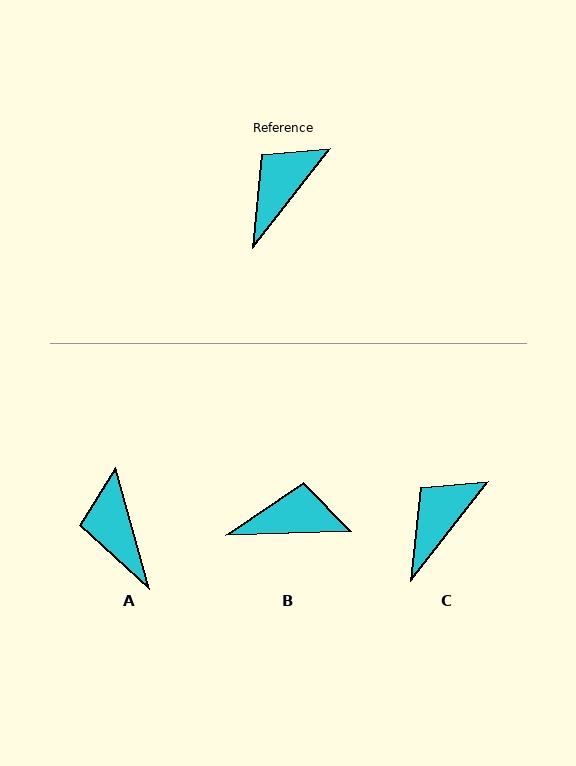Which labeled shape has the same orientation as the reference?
C.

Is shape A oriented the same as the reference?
No, it is off by about 54 degrees.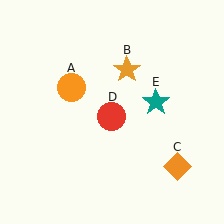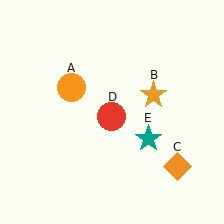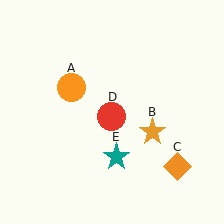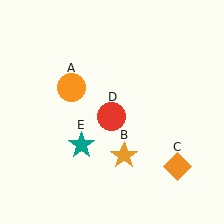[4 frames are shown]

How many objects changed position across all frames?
2 objects changed position: orange star (object B), teal star (object E).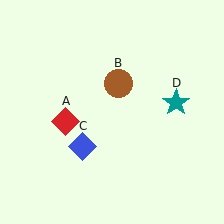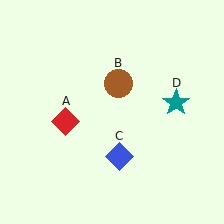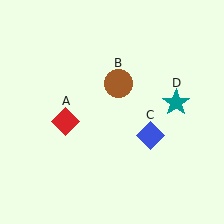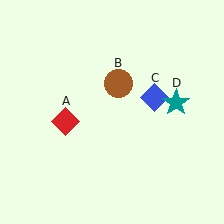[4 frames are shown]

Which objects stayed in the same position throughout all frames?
Red diamond (object A) and brown circle (object B) and teal star (object D) remained stationary.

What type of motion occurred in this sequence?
The blue diamond (object C) rotated counterclockwise around the center of the scene.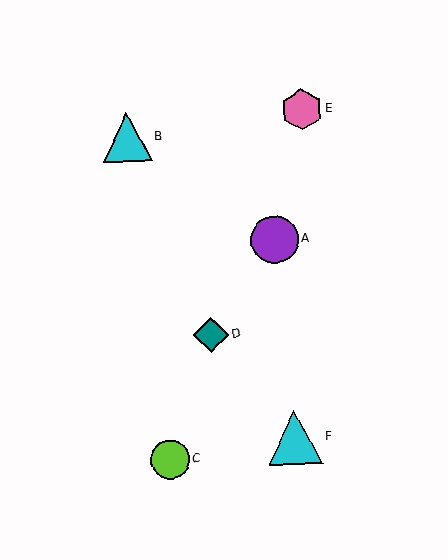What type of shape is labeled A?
Shape A is a purple circle.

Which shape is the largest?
The cyan triangle (labeled F) is the largest.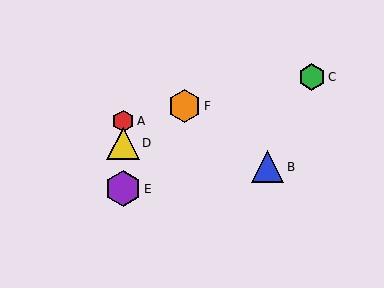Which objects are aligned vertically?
Objects A, D, E are aligned vertically.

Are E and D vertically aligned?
Yes, both are at x≈123.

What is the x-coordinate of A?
Object A is at x≈123.